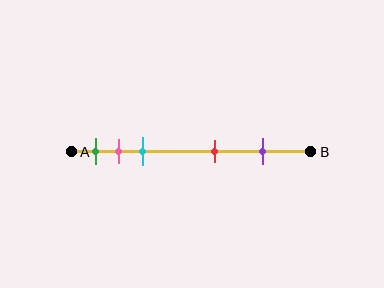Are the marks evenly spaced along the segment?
No, the marks are not evenly spaced.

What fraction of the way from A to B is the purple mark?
The purple mark is approximately 80% (0.8) of the way from A to B.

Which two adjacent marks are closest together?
The pink and cyan marks are the closest adjacent pair.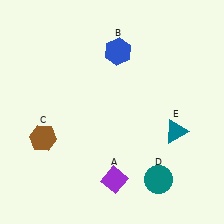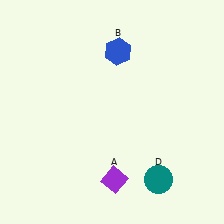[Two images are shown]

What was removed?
The teal triangle (E), the brown hexagon (C) were removed in Image 2.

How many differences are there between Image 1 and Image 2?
There are 2 differences between the two images.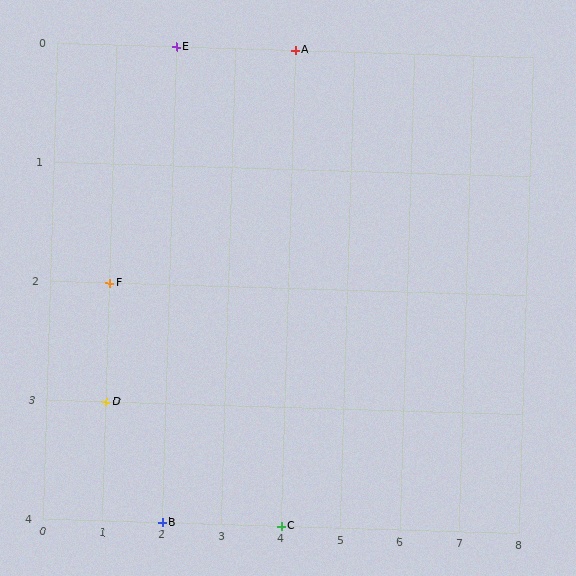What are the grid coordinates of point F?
Point F is at grid coordinates (1, 2).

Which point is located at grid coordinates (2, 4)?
Point B is at (2, 4).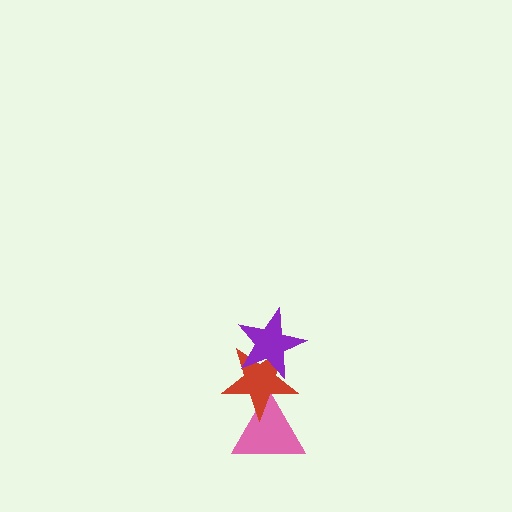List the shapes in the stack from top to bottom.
From top to bottom: the purple star, the red star, the pink triangle.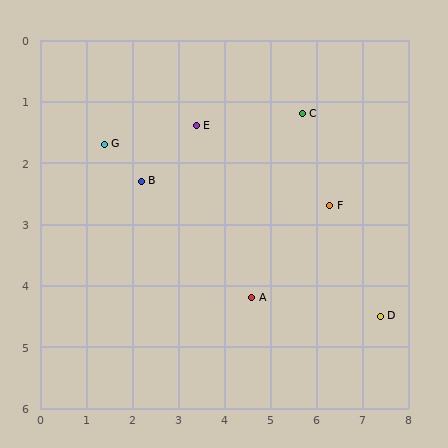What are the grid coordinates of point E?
Point E is at approximately (3.4, 1.4).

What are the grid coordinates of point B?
Point B is at approximately (2.2, 2.3).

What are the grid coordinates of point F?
Point F is at approximately (6.3, 2.7).